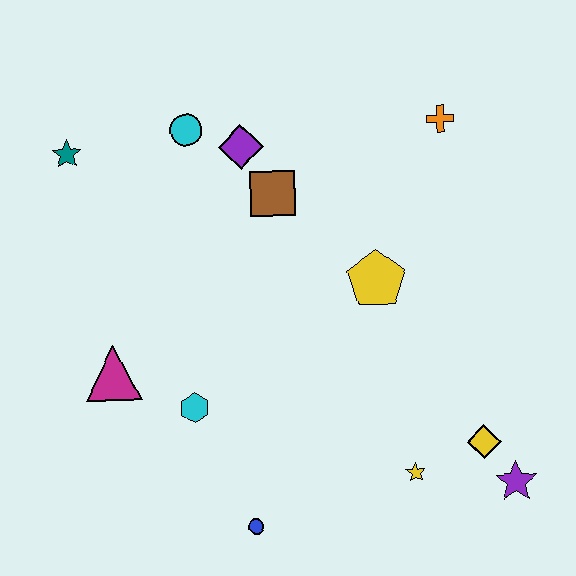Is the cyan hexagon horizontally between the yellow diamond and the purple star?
No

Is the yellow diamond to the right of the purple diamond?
Yes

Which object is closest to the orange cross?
The yellow pentagon is closest to the orange cross.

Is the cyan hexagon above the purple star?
Yes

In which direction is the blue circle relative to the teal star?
The blue circle is below the teal star.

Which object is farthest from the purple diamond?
The purple star is farthest from the purple diamond.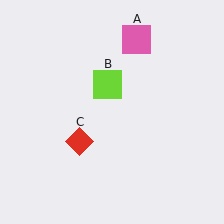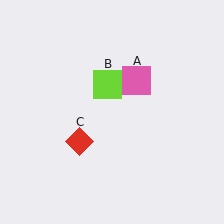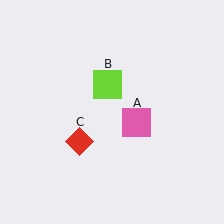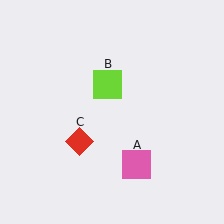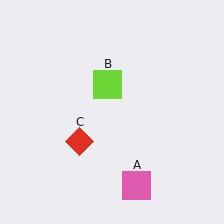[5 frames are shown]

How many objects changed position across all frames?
1 object changed position: pink square (object A).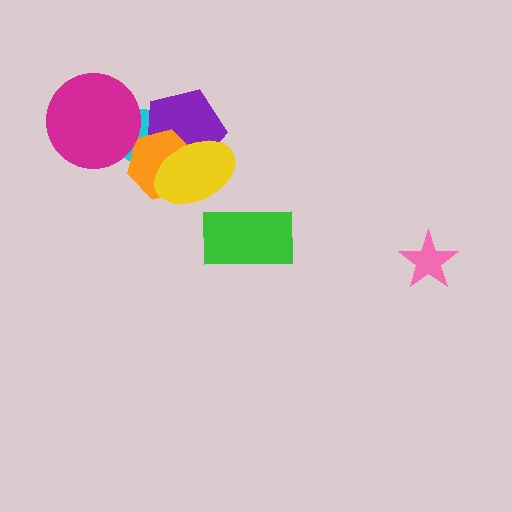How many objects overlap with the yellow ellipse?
2 objects overlap with the yellow ellipse.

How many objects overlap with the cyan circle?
3 objects overlap with the cyan circle.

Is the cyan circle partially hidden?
Yes, it is partially covered by another shape.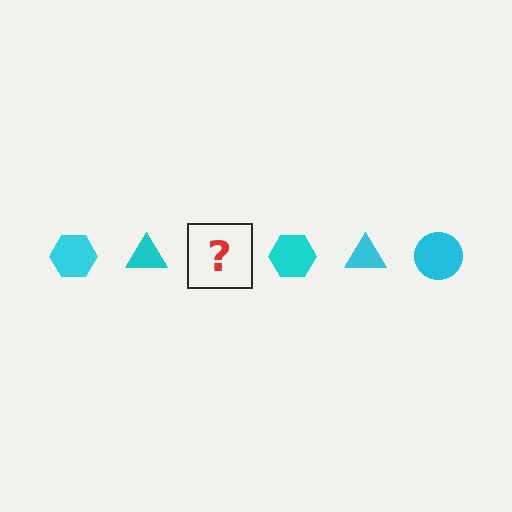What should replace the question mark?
The question mark should be replaced with a cyan circle.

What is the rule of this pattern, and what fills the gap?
The rule is that the pattern cycles through hexagon, triangle, circle shapes in cyan. The gap should be filled with a cyan circle.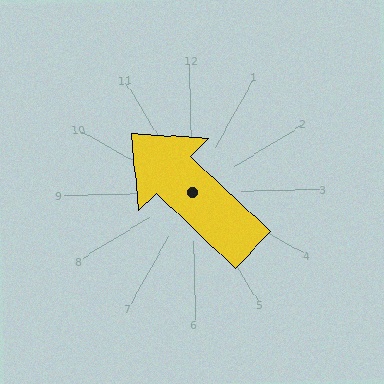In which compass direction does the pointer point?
Northwest.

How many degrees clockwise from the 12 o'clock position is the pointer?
Approximately 315 degrees.